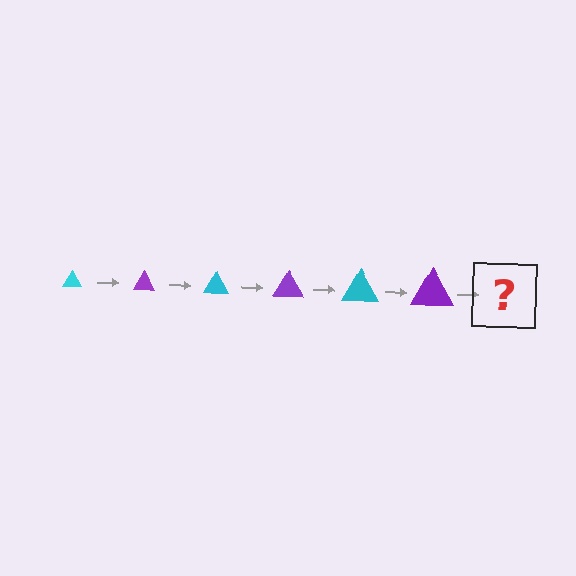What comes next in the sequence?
The next element should be a cyan triangle, larger than the previous one.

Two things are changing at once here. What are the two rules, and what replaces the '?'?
The two rules are that the triangle grows larger each step and the color cycles through cyan and purple. The '?' should be a cyan triangle, larger than the previous one.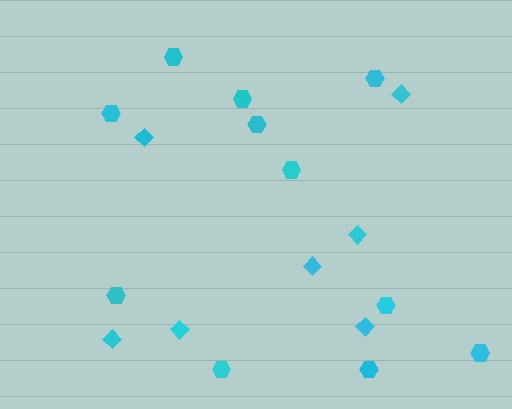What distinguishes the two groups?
There are 2 groups: one group of hexagons (11) and one group of diamonds (7).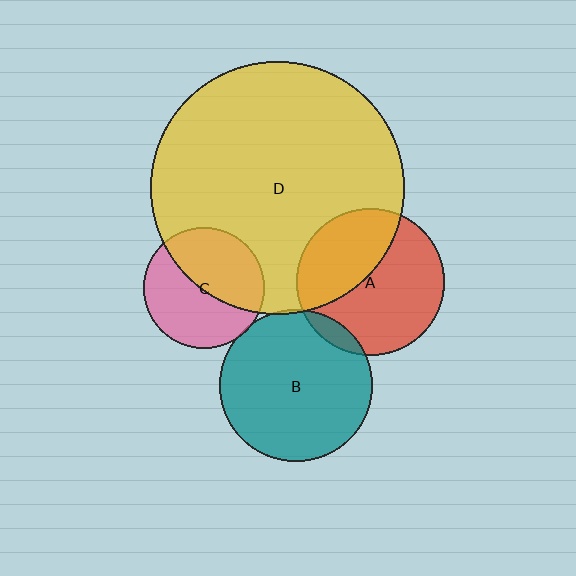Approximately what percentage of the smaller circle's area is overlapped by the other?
Approximately 5%.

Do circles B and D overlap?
Yes.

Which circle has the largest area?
Circle D (yellow).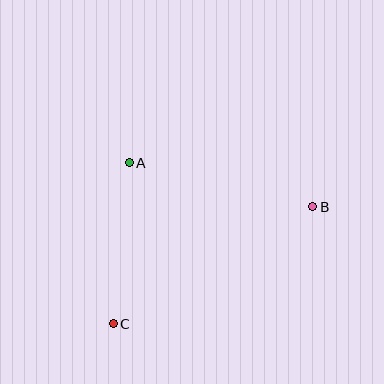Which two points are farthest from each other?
Points B and C are farthest from each other.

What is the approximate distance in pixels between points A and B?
The distance between A and B is approximately 189 pixels.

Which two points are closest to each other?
Points A and C are closest to each other.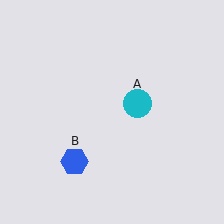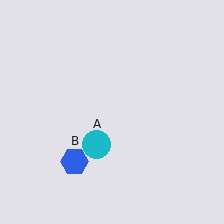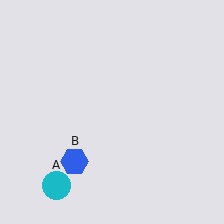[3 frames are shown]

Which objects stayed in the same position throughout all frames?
Blue hexagon (object B) remained stationary.